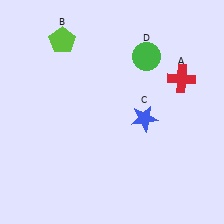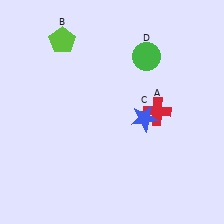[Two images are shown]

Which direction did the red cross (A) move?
The red cross (A) moved down.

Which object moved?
The red cross (A) moved down.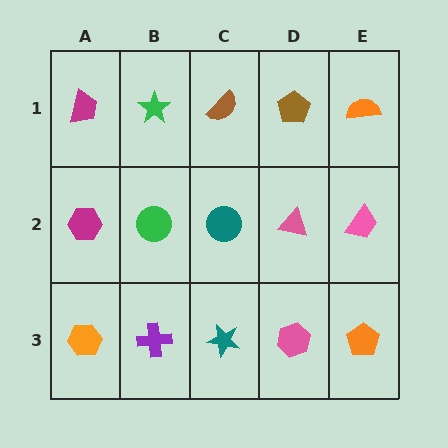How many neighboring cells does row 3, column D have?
3.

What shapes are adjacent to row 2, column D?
A brown pentagon (row 1, column D), a pink hexagon (row 3, column D), a teal circle (row 2, column C), a pink trapezoid (row 2, column E).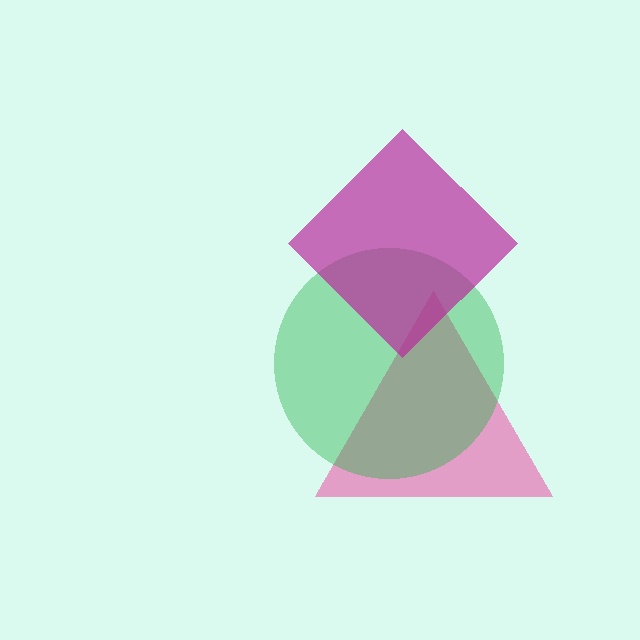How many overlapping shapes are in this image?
There are 3 overlapping shapes in the image.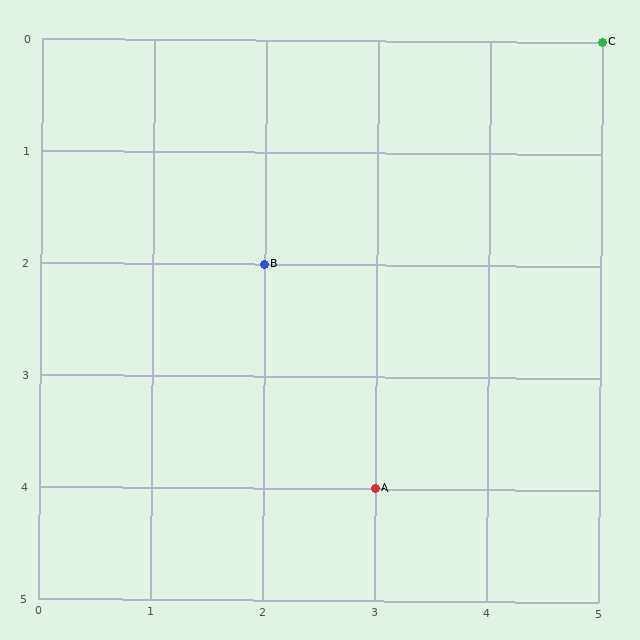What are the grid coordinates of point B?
Point B is at grid coordinates (2, 2).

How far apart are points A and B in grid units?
Points A and B are 1 column and 2 rows apart (about 2.2 grid units diagonally).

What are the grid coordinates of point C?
Point C is at grid coordinates (5, 0).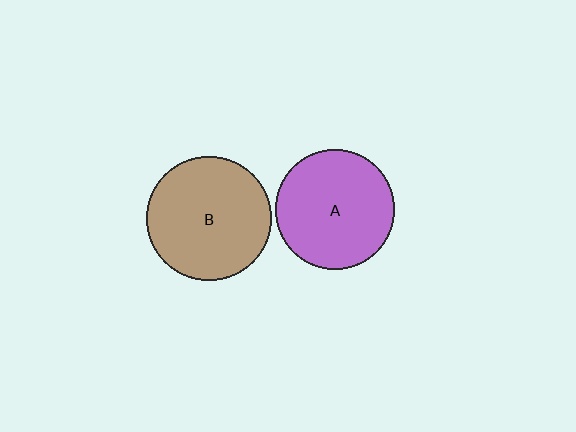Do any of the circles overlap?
No, none of the circles overlap.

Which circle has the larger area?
Circle B (brown).